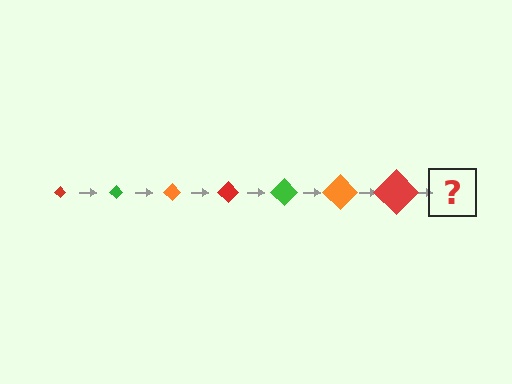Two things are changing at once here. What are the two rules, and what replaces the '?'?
The two rules are that the diamond grows larger each step and the color cycles through red, green, and orange. The '?' should be a green diamond, larger than the previous one.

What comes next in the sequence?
The next element should be a green diamond, larger than the previous one.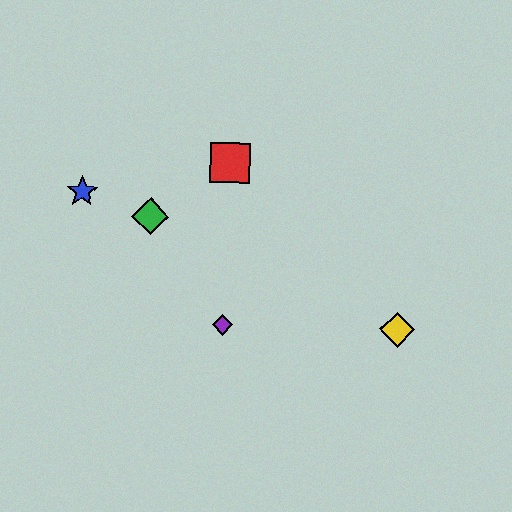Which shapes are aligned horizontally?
The yellow diamond, the purple diamond are aligned horizontally.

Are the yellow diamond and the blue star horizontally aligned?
No, the yellow diamond is at y≈330 and the blue star is at y≈192.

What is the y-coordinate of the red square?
The red square is at y≈163.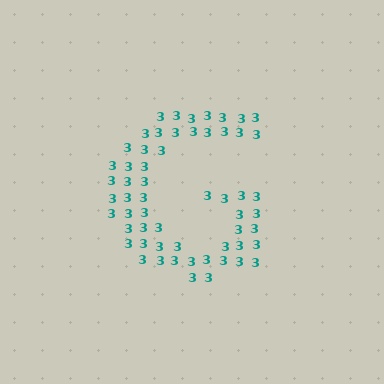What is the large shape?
The large shape is the letter G.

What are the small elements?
The small elements are digit 3's.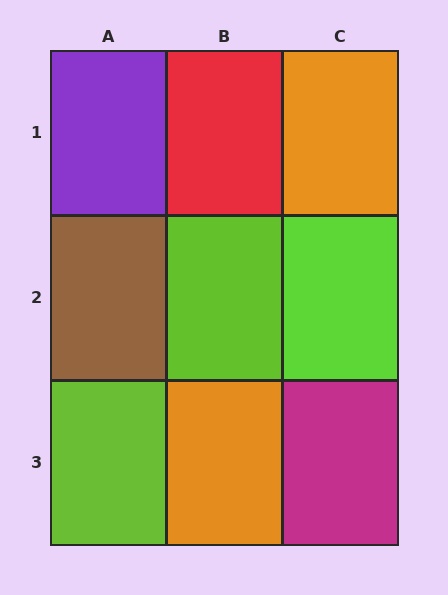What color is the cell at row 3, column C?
Magenta.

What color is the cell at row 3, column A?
Lime.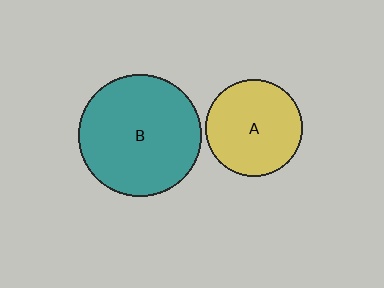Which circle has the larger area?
Circle B (teal).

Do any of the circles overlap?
No, none of the circles overlap.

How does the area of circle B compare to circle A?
Approximately 1.6 times.